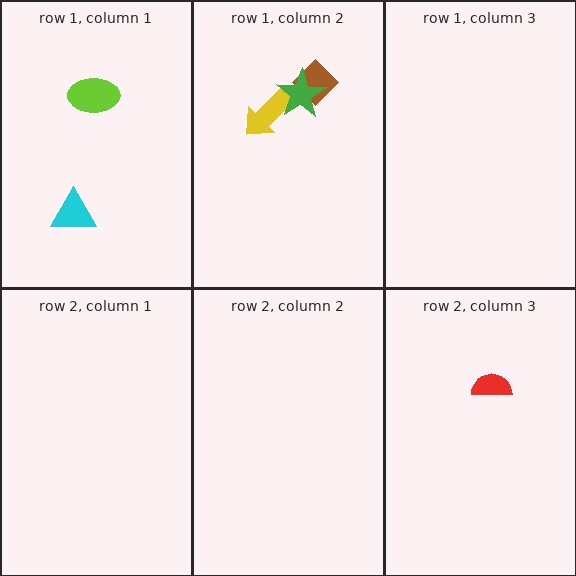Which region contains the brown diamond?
The row 1, column 2 region.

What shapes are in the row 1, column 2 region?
The yellow arrow, the brown diamond, the green star.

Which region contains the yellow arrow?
The row 1, column 2 region.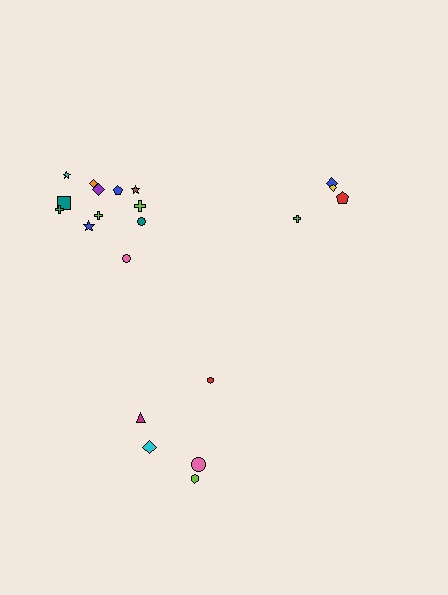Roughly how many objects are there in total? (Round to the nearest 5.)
Roughly 20 objects in total.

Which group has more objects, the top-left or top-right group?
The top-left group.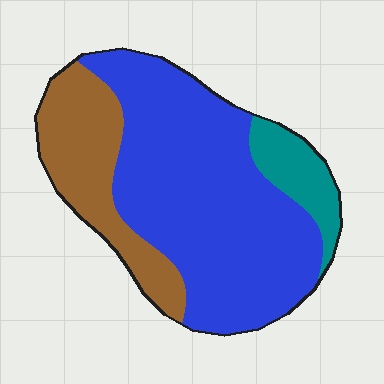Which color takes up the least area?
Teal, at roughly 10%.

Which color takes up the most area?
Blue, at roughly 65%.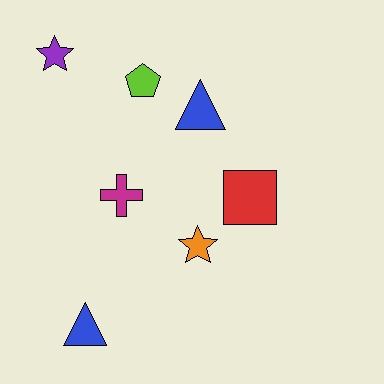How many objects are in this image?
There are 7 objects.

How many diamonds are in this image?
There are no diamonds.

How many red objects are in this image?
There is 1 red object.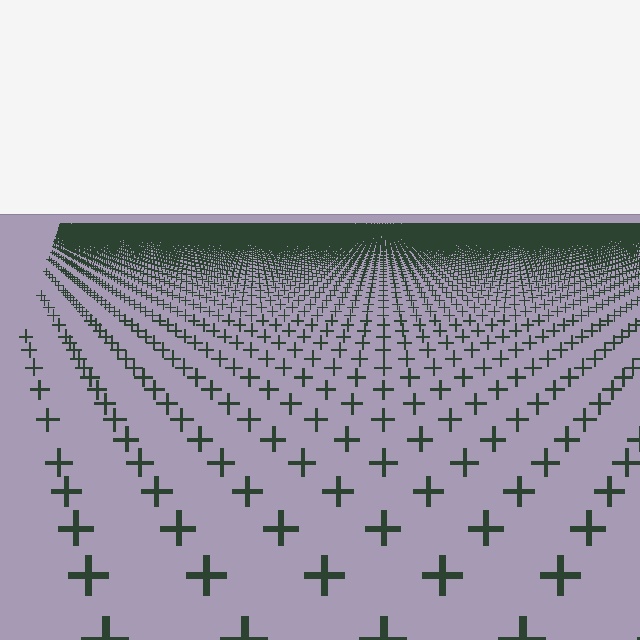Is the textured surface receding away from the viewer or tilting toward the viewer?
The surface is receding away from the viewer. Texture elements get smaller and denser toward the top.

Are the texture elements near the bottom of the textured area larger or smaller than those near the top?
Larger. Near the bottom, elements are closer to the viewer and appear at a bigger on-screen size.